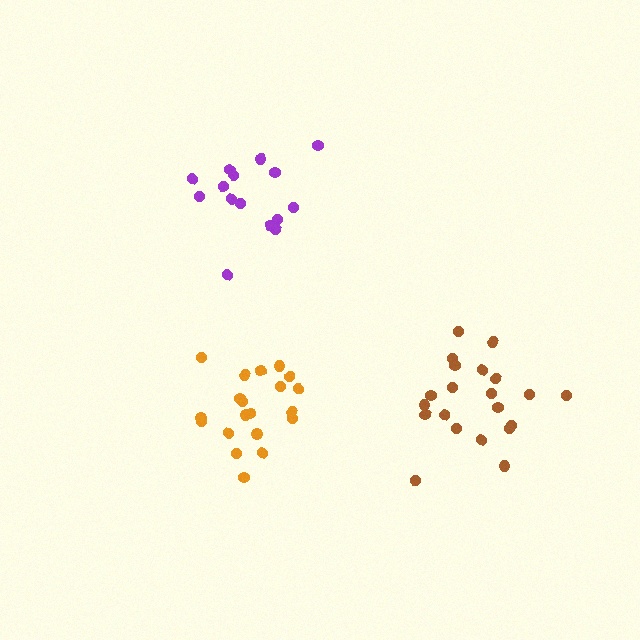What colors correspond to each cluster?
The clusters are colored: purple, brown, orange.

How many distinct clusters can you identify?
There are 3 distinct clusters.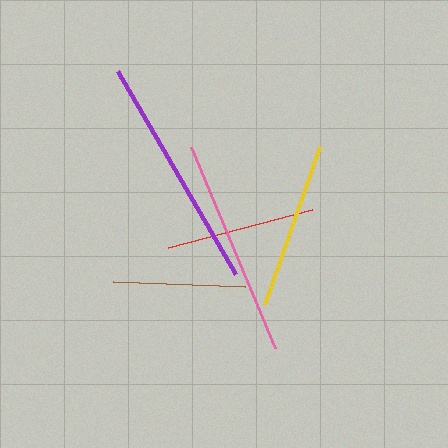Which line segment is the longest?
The purple line is the longest at approximately 235 pixels.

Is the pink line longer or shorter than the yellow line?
The pink line is longer than the yellow line.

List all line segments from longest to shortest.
From longest to shortest: purple, pink, yellow, red, brown.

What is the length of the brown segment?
The brown segment is approximately 132 pixels long.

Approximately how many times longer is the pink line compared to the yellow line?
The pink line is approximately 1.3 times the length of the yellow line.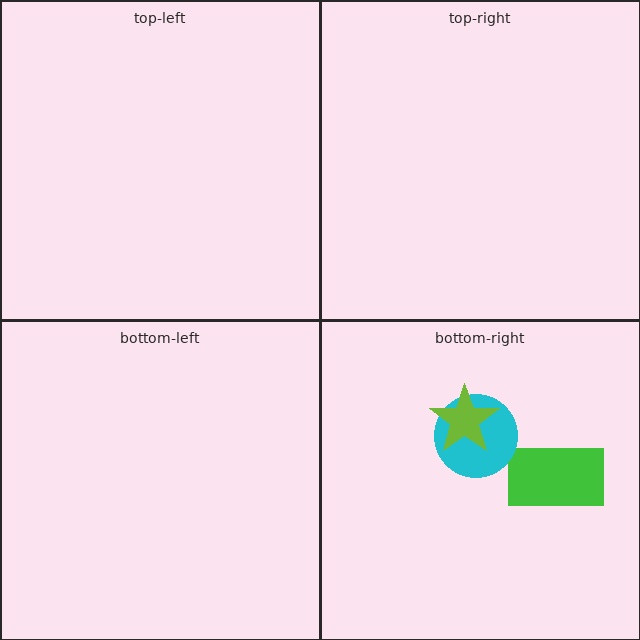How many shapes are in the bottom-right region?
3.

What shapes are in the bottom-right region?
The green rectangle, the cyan circle, the lime star.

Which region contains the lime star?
The bottom-right region.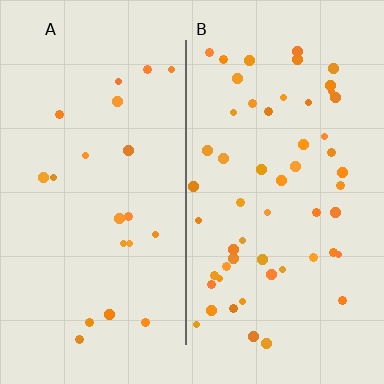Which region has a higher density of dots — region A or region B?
B (the right).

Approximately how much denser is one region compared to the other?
Approximately 2.6× — region B over region A.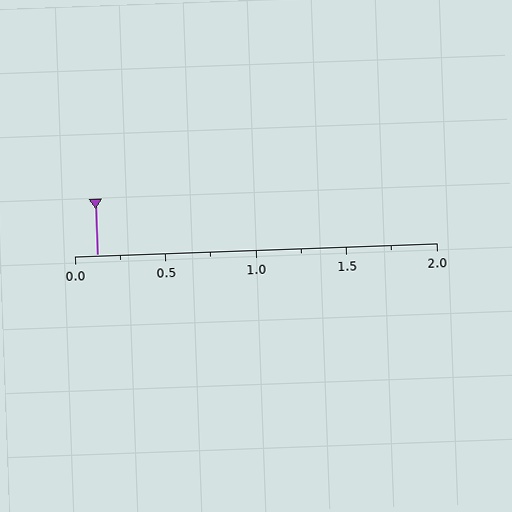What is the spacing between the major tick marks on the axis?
The major ticks are spaced 0.5 apart.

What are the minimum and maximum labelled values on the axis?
The axis runs from 0.0 to 2.0.